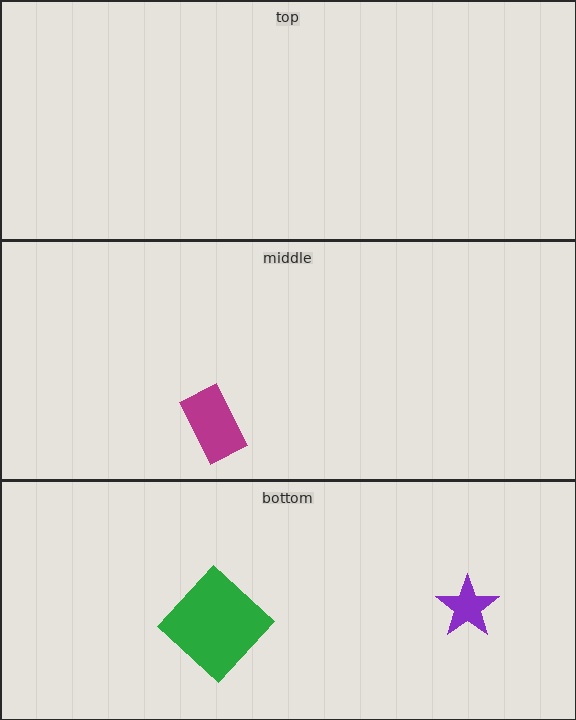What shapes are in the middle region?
The magenta rectangle.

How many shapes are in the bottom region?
2.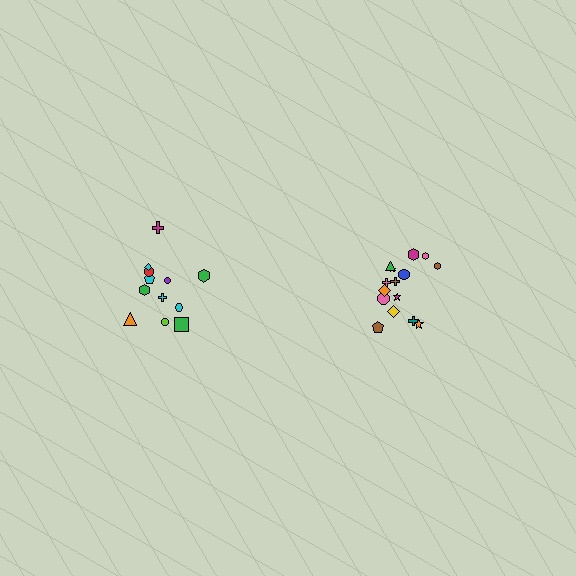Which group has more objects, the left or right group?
The right group.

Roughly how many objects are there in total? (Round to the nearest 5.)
Roughly 25 objects in total.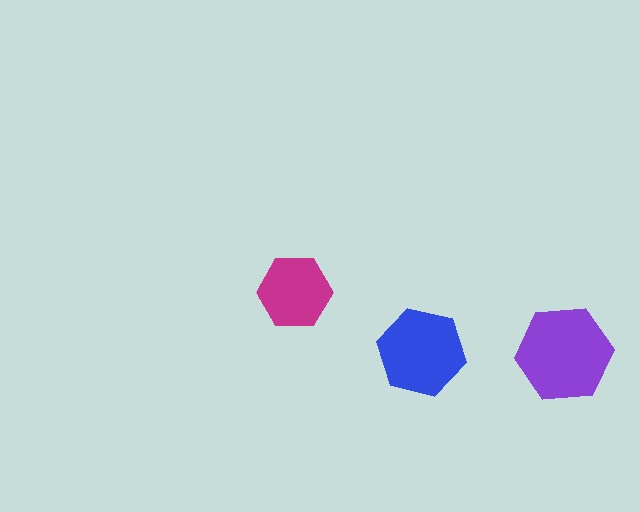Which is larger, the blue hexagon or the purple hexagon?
The purple one.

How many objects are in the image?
There are 3 objects in the image.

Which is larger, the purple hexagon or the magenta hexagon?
The purple one.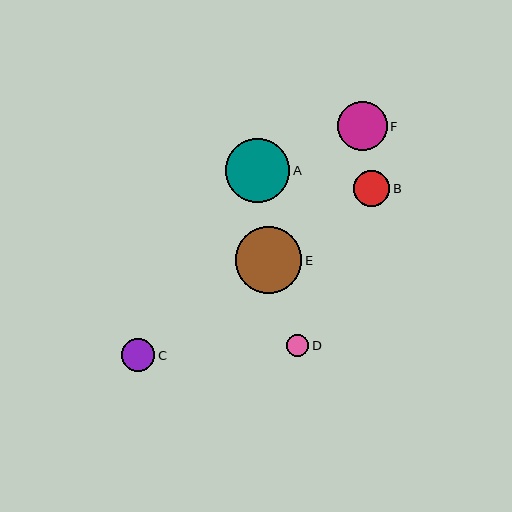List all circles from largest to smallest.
From largest to smallest: E, A, F, B, C, D.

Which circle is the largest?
Circle E is the largest with a size of approximately 66 pixels.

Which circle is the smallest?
Circle D is the smallest with a size of approximately 22 pixels.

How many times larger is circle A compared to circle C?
Circle A is approximately 2.0 times the size of circle C.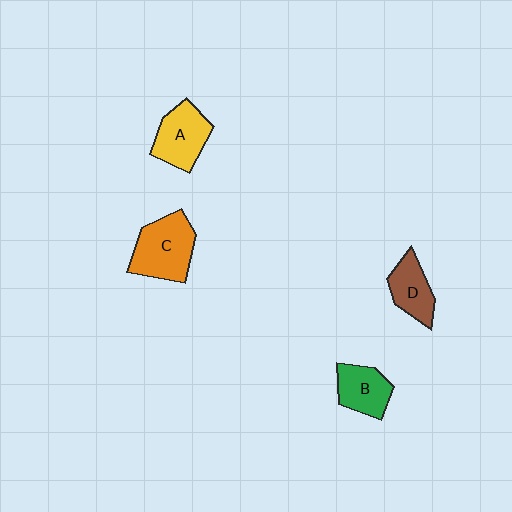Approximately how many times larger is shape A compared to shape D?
Approximately 1.3 times.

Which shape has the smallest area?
Shape D (brown).